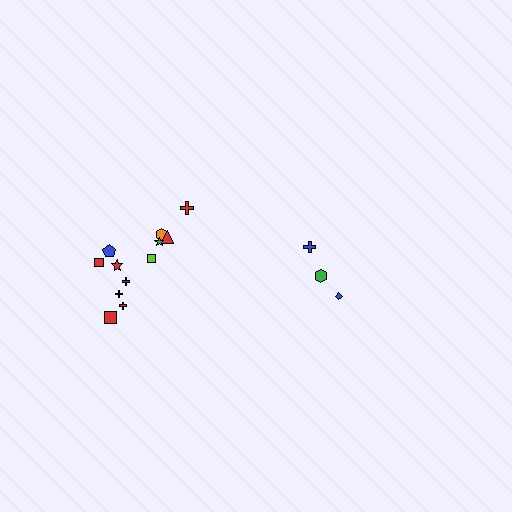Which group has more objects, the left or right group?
The left group.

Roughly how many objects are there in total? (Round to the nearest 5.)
Roughly 15 objects in total.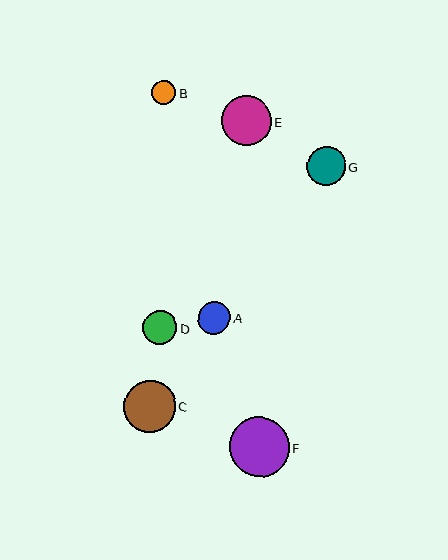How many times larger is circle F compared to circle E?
Circle F is approximately 1.2 times the size of circle E.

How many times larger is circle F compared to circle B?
Circle F is approximately 2.5 times the size of circle B.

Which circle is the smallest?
Circle B is the smallest with a size of approximately 24 pixels.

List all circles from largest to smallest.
From largest to smallest: F, C, E, G, D, A, B.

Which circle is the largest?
Circle F is the largest with a size of approximately 60 pixels.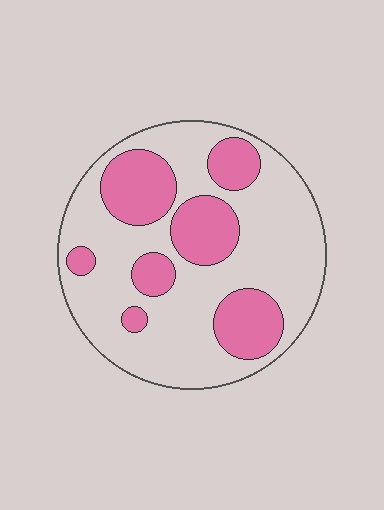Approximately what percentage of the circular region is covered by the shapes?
Approximately 30%.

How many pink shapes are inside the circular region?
7.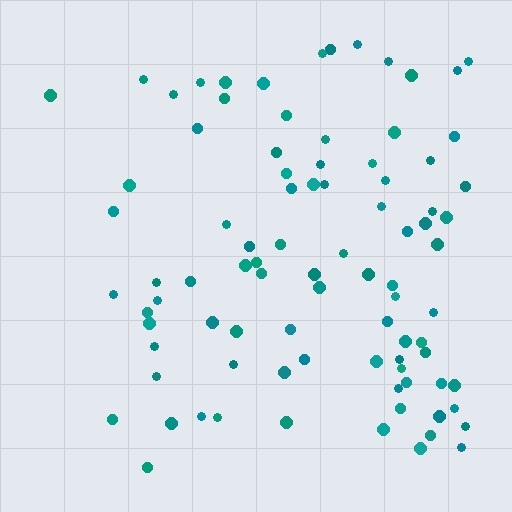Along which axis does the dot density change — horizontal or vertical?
Horizontal.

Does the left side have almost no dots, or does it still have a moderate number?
Still a moderate number, just noticeably fewer than the right.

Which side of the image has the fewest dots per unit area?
The left.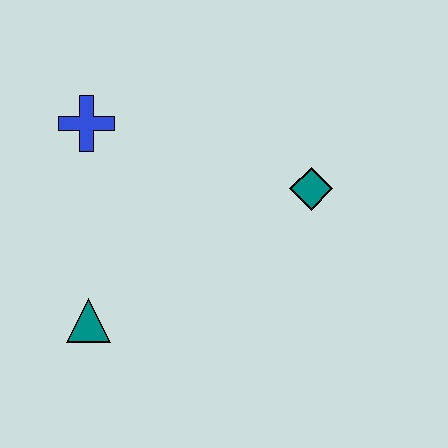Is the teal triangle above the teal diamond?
No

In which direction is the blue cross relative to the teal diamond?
The blue cross is to the left of the teal diamond.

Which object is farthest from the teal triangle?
The teal diamond is farthest from the teal triangle.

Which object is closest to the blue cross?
The teal triangle is closest to the blue cross.